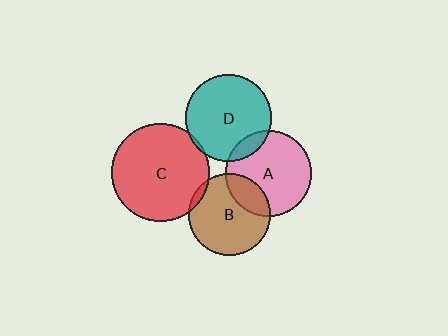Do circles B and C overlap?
Yes.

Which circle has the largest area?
Circle C (red).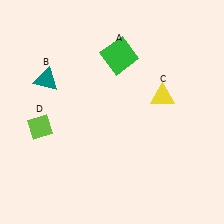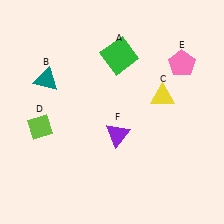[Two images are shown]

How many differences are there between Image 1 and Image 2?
There are 2 differences between the two images.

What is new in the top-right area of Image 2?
A pink pentagon (E) was added in the top-right area of Image 2.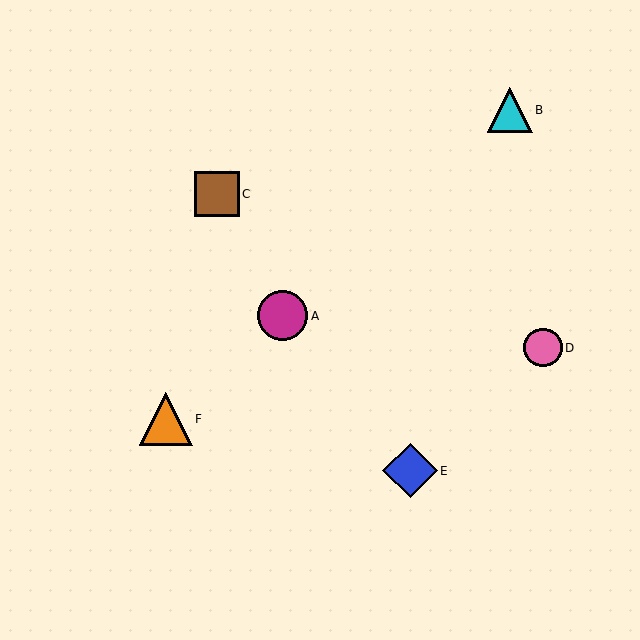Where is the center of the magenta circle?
The center of the magenta circle is at (283, 316).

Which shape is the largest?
The blue diamond (labeled E) is the largest.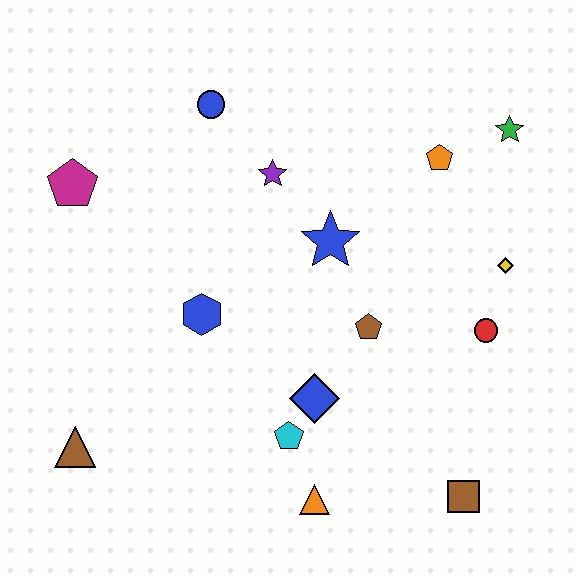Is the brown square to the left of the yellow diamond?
Yes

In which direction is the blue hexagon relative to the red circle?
The blue hexagon is to the left of the red circle.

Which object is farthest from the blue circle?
The brown square is farthest from the blue circle.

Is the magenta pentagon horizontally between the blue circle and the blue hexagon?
No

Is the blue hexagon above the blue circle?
No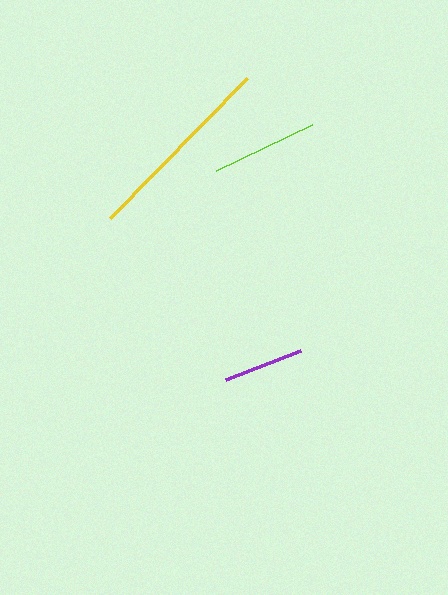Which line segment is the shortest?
The purple line is the shortest at approximately 81 pixels.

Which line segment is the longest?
The yellow line is the longest at approximately 196 pixels.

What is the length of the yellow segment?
The yellow segment is approximately 196 pixels long.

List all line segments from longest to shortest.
From longest to shortest: yellow, lime, purple.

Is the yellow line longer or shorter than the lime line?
The yellow line is longer than the lime line.